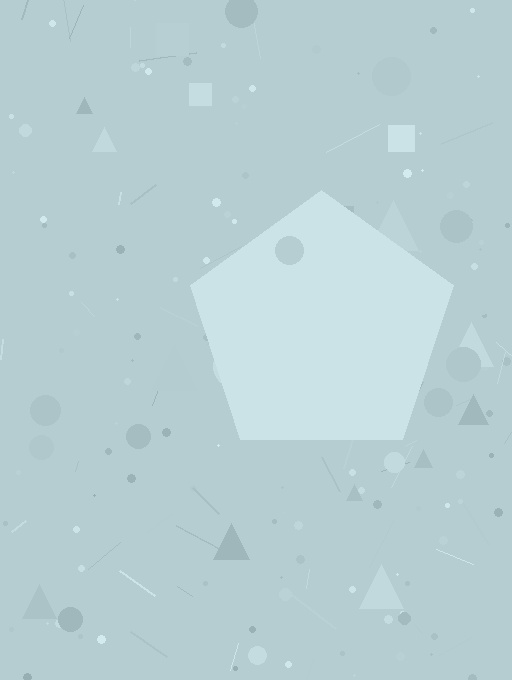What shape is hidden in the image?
A pentagon is hidden in the image.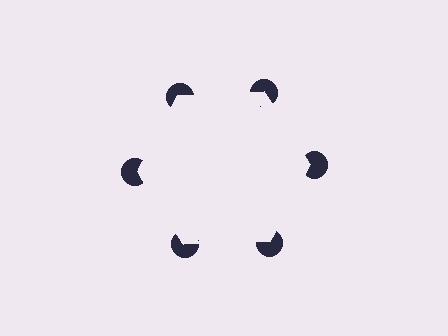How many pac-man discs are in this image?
There are 6 — one at each vertex of the illusory hexagon.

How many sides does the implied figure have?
6 sides.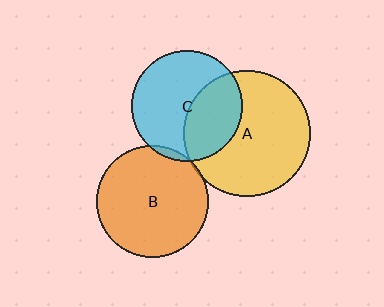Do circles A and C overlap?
Yes.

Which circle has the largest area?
Circle A (yellow).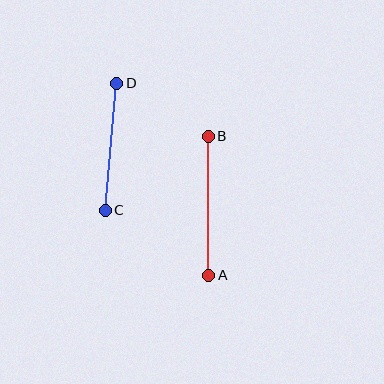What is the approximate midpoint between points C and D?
The midpoint is at approximately (111, 147) pixels.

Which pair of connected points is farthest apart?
Points A and B are farthest apart.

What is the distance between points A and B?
The distance is approximately 139 pixels.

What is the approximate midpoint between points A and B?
The midpoint is at approximately (209, 206) pixels.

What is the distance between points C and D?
The distance is approximately 128 pixels.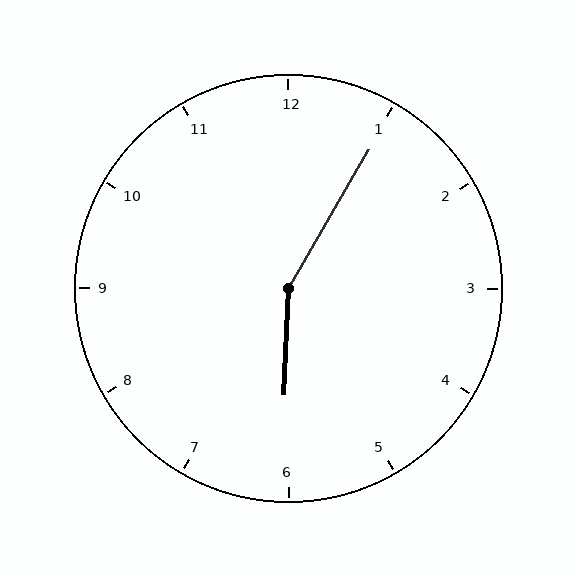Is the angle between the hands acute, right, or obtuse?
It is obtuse.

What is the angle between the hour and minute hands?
Approximately 152 degrees.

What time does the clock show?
6:05.